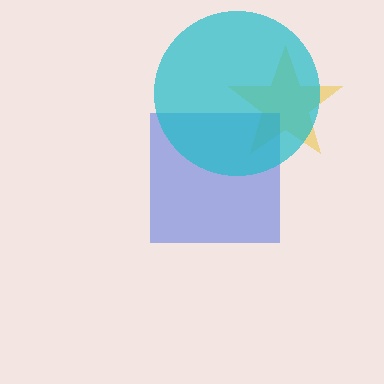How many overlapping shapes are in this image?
There are 3 overlapping shapes in the image.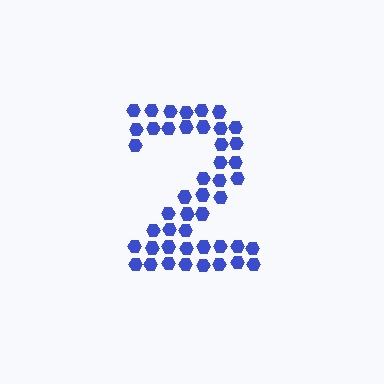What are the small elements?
The small elements are hexagons.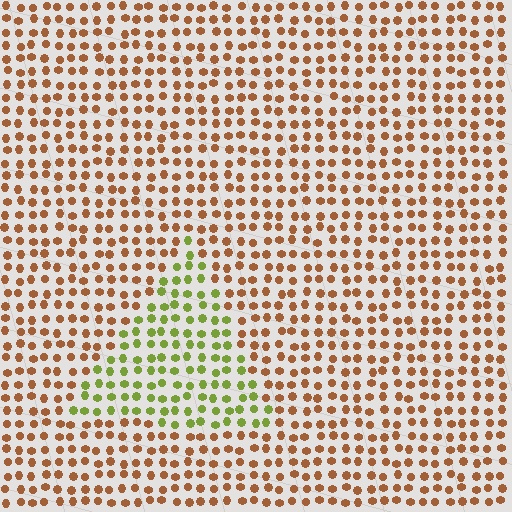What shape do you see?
I see a triangle.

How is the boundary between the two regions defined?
The boundary is defined purely by a slight shift in hue (about 61 degrees). Spacing, size, and orientation are identical on both sides.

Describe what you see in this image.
The image is filled with small brown elements in a uniform arrangement. A triangle-shaped region is visible where the elements are tinted to a slightly different hue, forming a subtle color boundary.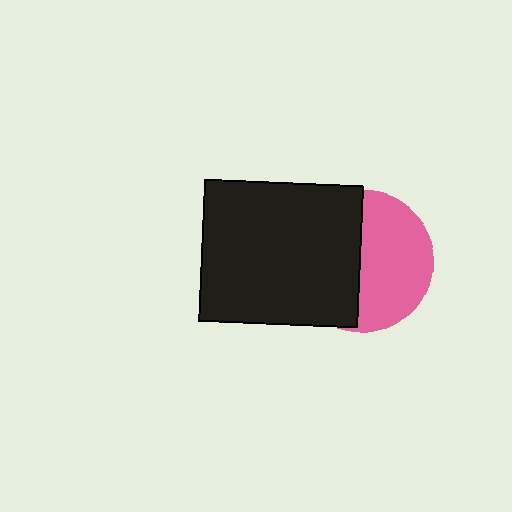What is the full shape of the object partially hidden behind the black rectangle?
The partially hidden object is a pink circle.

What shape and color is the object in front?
The object in front is a black rectangle.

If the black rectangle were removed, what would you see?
You would see the complete pink circle.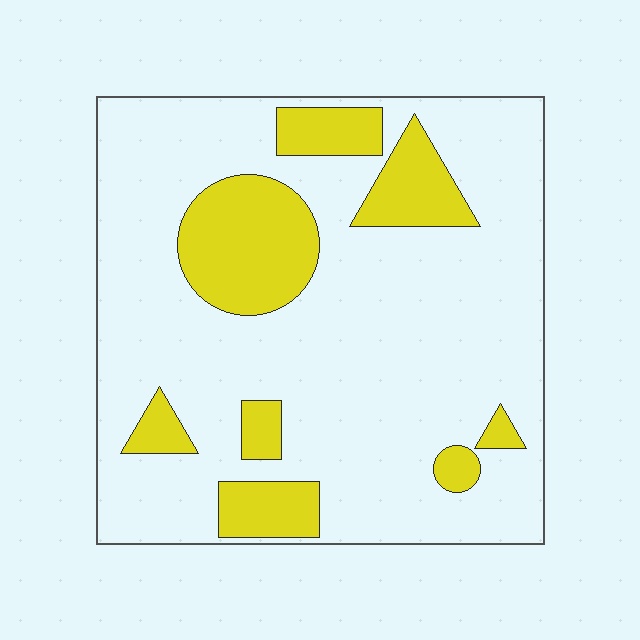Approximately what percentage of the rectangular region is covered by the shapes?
Approximately 20%.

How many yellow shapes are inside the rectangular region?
8.